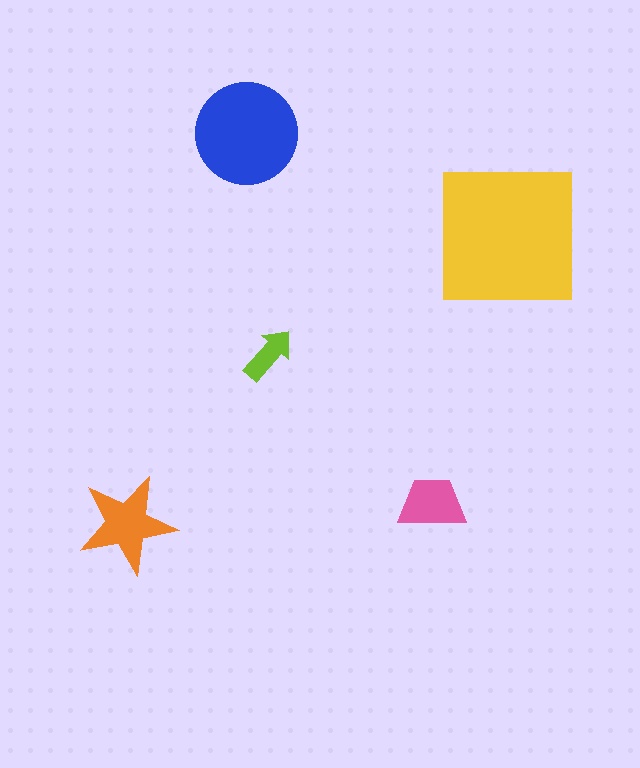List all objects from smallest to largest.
The lime arrow, the pink trapezoid, the orange star, the blue circle, the yellow square.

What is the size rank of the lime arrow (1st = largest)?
5th.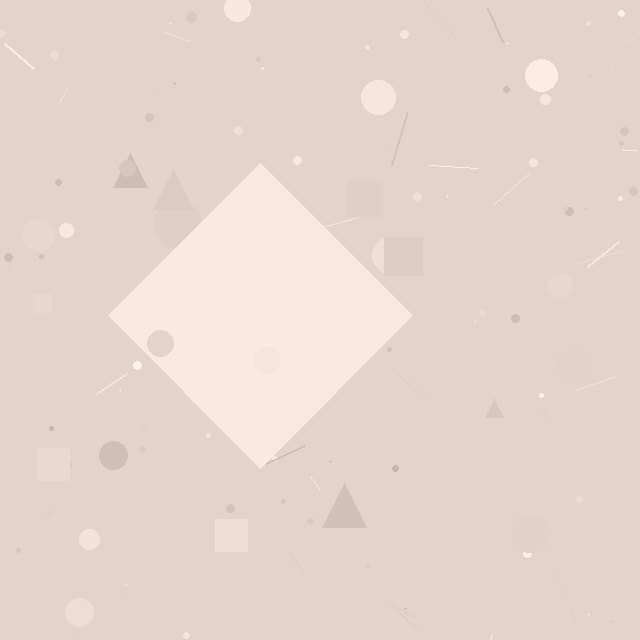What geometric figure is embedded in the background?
A diamond is embedded in the background.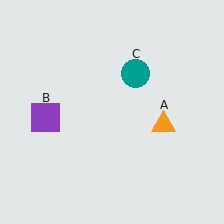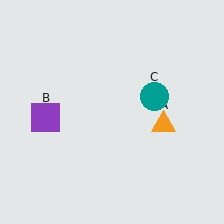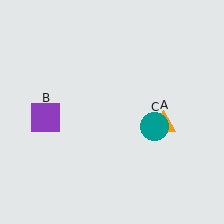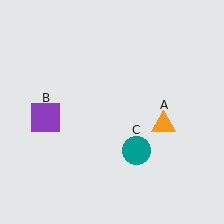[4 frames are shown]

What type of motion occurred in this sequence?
The teal circle (object C) rotated clockwise around the center of the scene.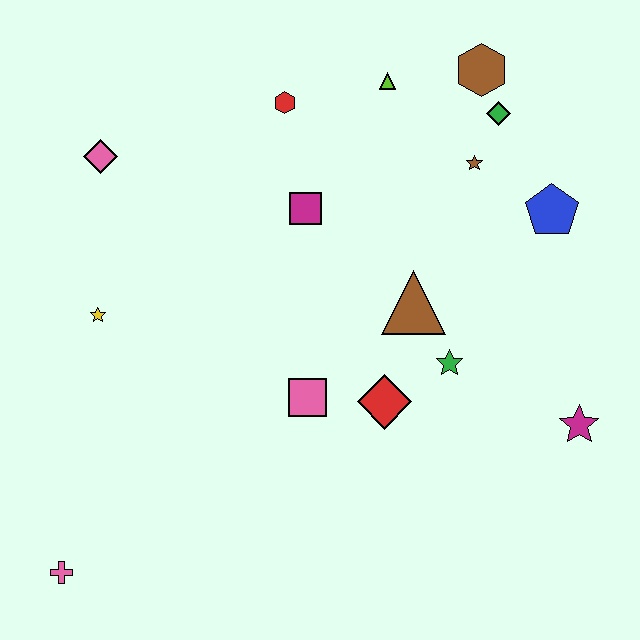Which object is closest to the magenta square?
The red hexagon is closest to the magenta square.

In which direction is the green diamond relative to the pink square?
The green diamond is above the pink square.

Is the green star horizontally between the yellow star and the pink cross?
No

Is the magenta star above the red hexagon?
No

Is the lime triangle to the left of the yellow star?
No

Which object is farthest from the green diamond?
The pink cross is farthest from the green diamond.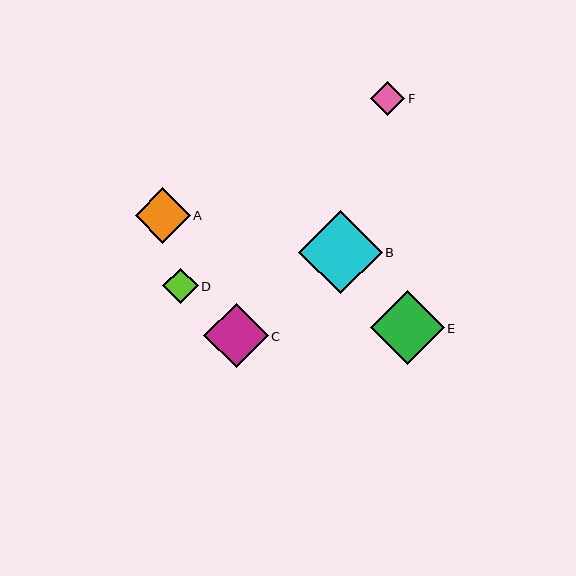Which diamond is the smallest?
Diamond F is the smallest with a size of approximately 35 pixels.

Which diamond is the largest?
Diamond B is the largest with a size of approximately 83 pixels.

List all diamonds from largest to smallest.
From largest to smallest: B, E, C, A, D, F.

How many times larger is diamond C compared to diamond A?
Diamond C is approximately 1.2 times the size of diamond A.